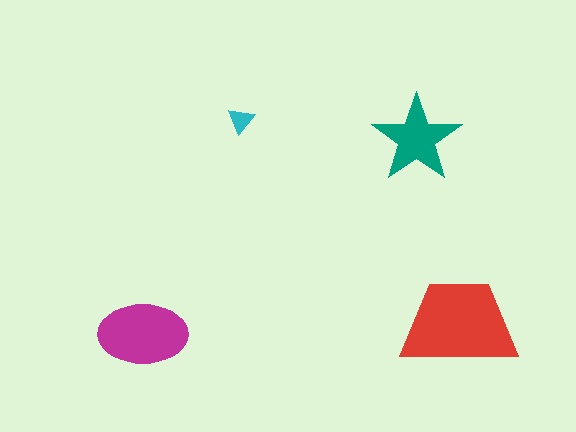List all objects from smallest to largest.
The cyan triangle, the teal star, the magenta ellipse, the red trapezoid.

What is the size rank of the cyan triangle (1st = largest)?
4th.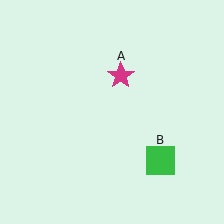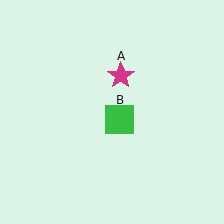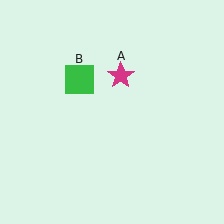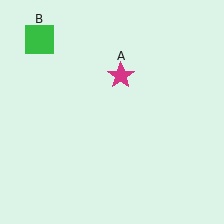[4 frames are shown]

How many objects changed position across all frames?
1 object changed position: green square (object B).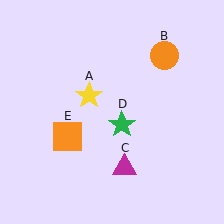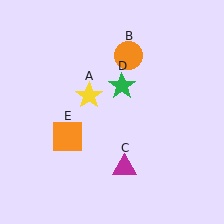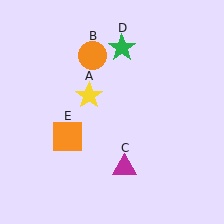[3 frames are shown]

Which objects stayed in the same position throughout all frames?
Yellow star (object A) and magenta triangle (object C) and orange square (object E) remained stationary.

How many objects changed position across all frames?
2 objects changed position: orange circle (object B), green star (object D).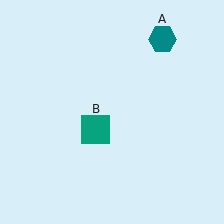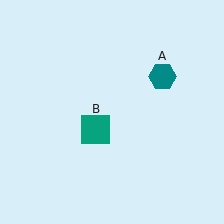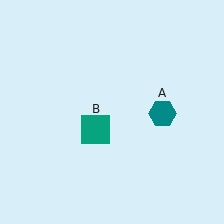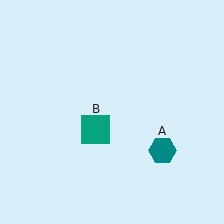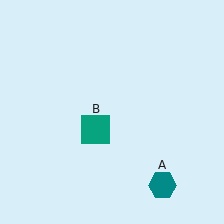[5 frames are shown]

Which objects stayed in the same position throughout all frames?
Teal square (object B) remained stationary.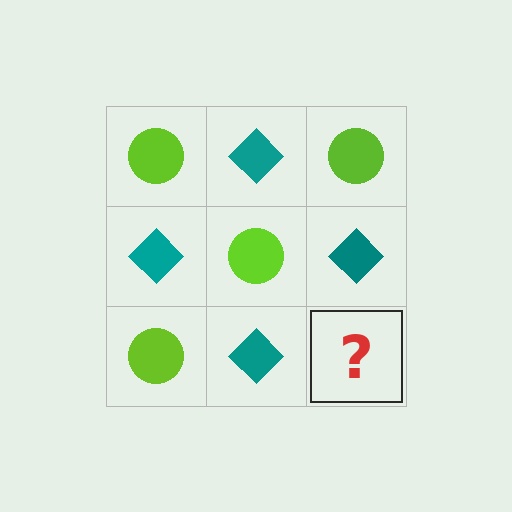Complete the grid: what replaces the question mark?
The question mark should be replaced with a lime circle.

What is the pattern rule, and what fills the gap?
The rule is that it alternates lime circle and teal diamond in a checkerboard pattern. The gap should be filled with a lime circle.